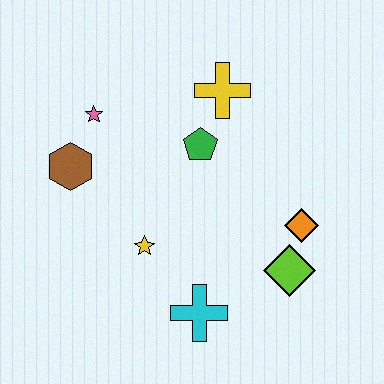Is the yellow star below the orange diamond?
Yes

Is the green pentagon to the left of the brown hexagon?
No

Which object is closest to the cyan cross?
The yellow star is closest to the cyan cross.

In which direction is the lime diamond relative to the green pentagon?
The lime diamond is below the green pentagon.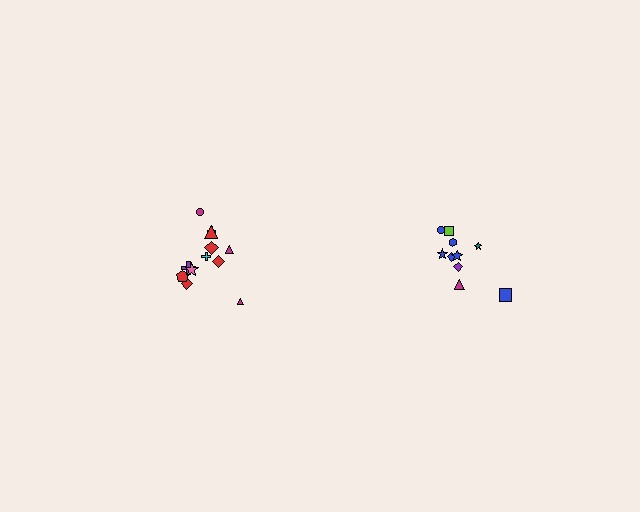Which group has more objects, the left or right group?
The left group.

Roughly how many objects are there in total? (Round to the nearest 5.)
Roughly 20 objects in total.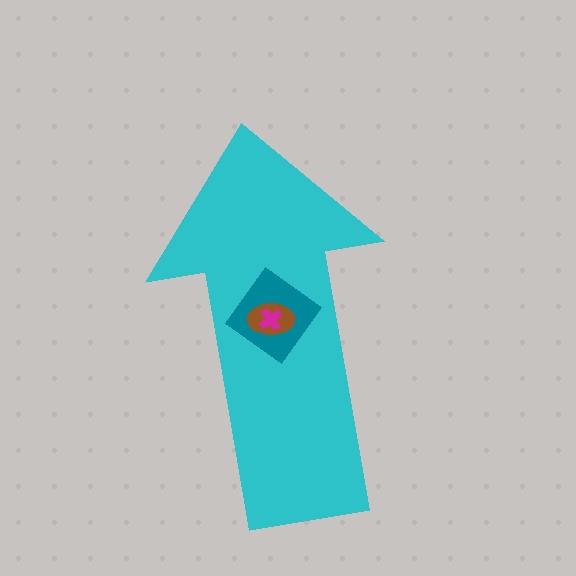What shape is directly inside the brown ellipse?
The magenta cross.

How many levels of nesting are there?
4.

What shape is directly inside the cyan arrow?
The teal diamond.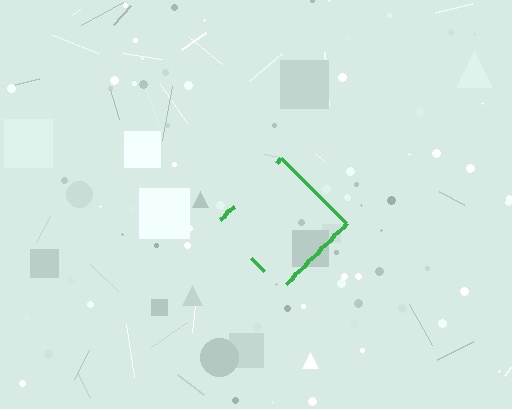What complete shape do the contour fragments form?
The contour fragments form a diamond.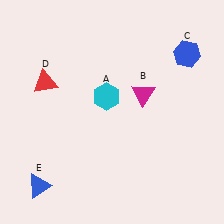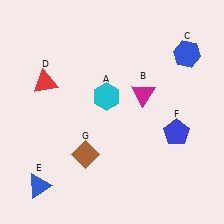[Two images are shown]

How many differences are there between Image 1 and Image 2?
There are 2 differences between the two images.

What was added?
A blue pentagon (F), a brown diamond (G) were added in Image 2.